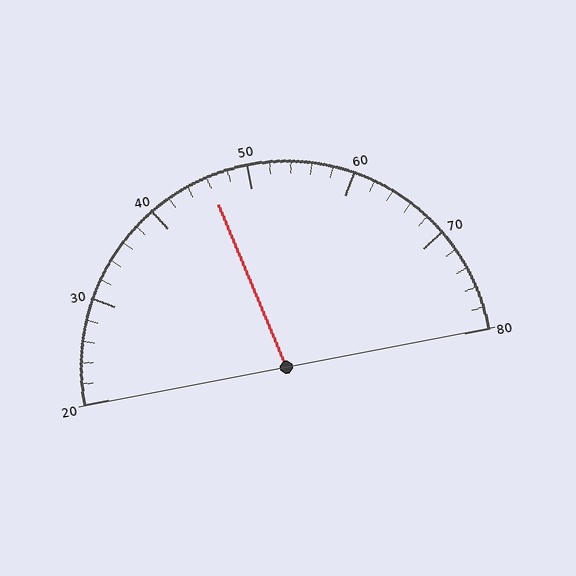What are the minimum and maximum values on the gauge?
The gauge ranges from 20 to 80.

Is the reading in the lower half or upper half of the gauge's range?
The reading is in the lower half of the range (20 to 80).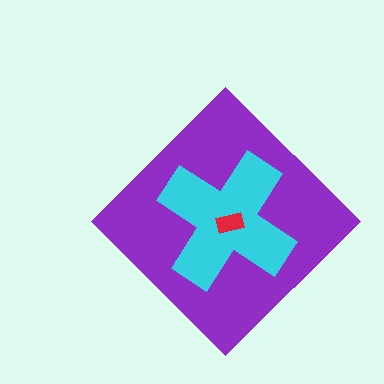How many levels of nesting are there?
3.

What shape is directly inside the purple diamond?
The cyan cross.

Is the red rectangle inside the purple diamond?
Yes.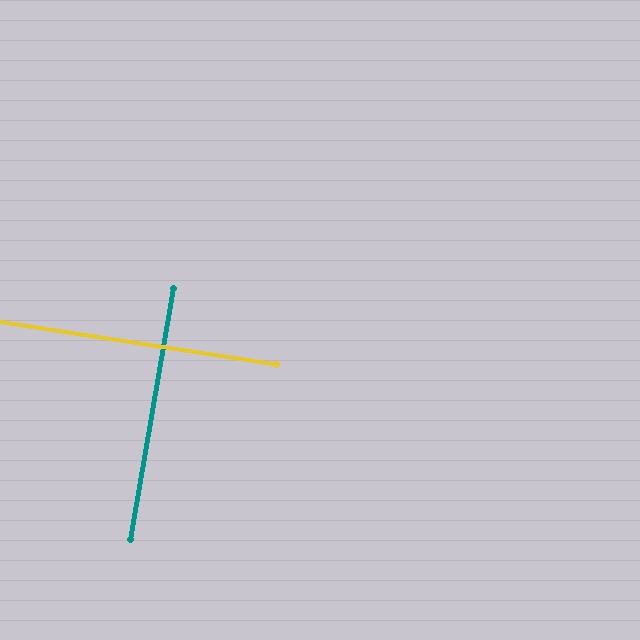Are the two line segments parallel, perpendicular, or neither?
Perpendicular — they meet at approximately 89°.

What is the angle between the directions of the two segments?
Approximately 89 degrees.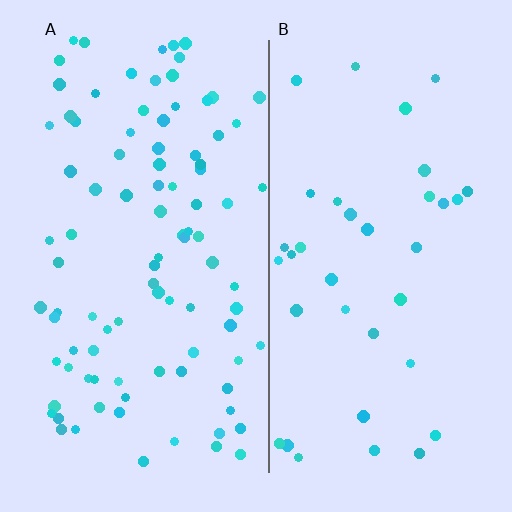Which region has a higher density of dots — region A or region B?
A (the left).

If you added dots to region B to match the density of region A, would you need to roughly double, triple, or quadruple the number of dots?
Approximately triple.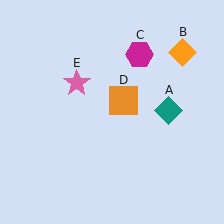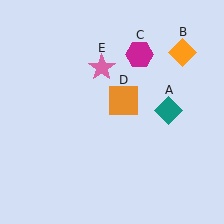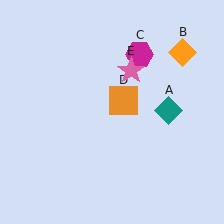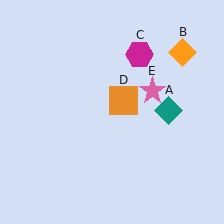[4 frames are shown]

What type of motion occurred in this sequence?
The pink star (object E) rotated clockwise around the center of the scene.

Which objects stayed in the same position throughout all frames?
Teal diamond (object A) and orange diamond (object B) and magenta hexagon (object C) and orange square (object D) remained stationary.